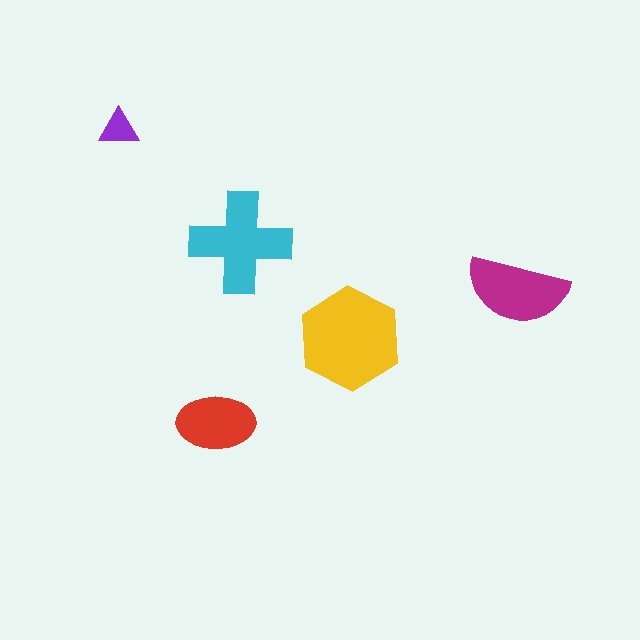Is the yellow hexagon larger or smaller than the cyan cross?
Larger.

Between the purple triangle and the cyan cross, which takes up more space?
The cyan cross.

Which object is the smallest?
The purple triangle.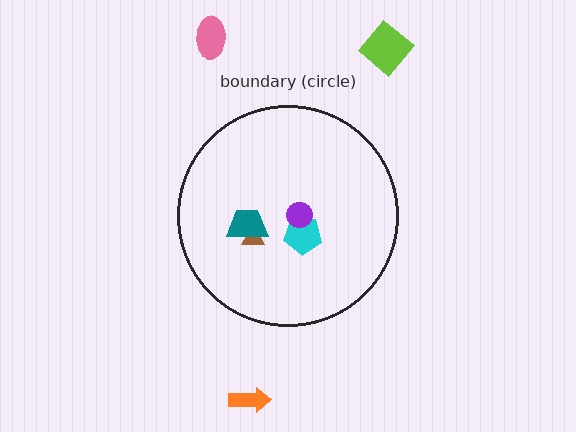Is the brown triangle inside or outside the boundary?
Inside.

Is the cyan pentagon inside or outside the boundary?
Inside.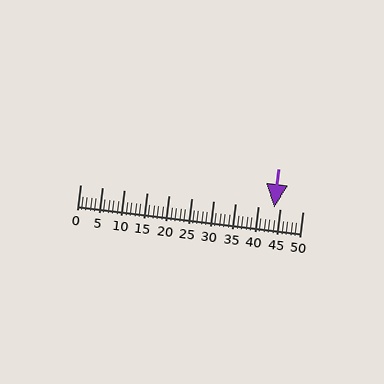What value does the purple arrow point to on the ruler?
The purple arrow points to approximately 44.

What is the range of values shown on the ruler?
The ruler shows values from 0 to 50.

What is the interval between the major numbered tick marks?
The major tick marks are spaced 5 units apart.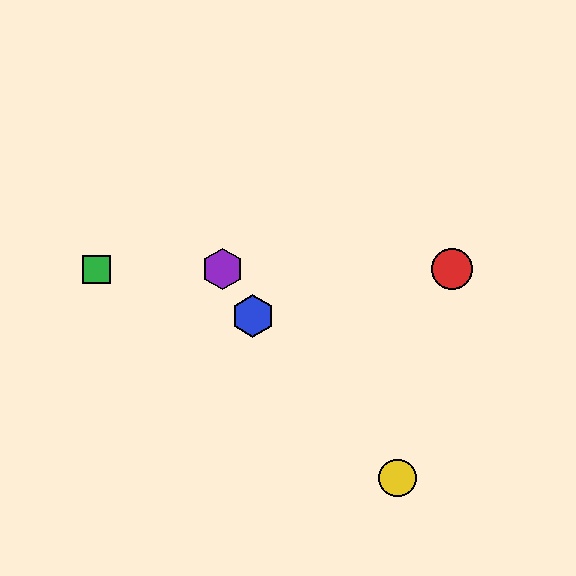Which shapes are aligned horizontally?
The red circle, the green square, the purple hexagon are aligned horizontally.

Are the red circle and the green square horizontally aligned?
Yes, both are at y≈269.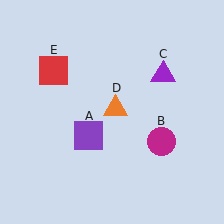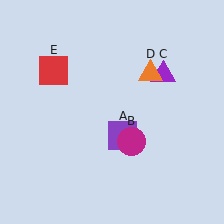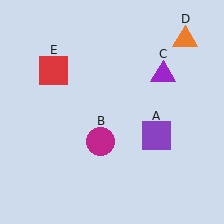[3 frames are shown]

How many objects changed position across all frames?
3 objects changed position: purple square (object A), magenta circle (object B), orange triangle (object D).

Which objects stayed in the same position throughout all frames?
Purple triangle (object C) and red square (object E) remained stationary.